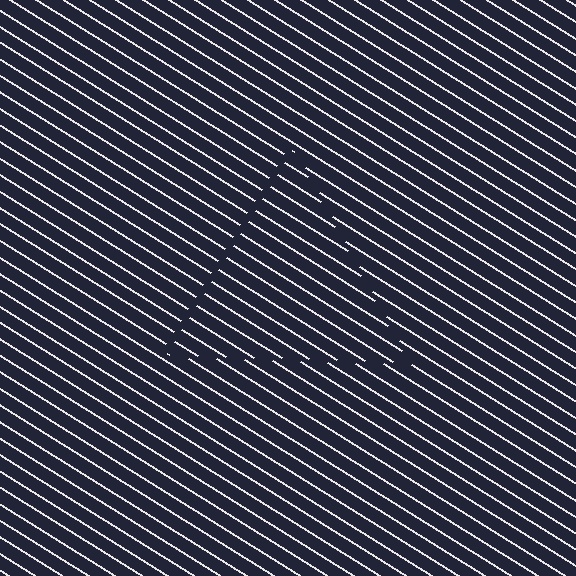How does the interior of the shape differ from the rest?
The interior of the shape contains the same grating, shifted by half a period — the contour is defined by the phase discontinuity where line-ends from the inner and outer gratings abut.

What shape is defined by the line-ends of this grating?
An illusory triangle. The interior of the shape contains the same grating, shifted by half a period — the contour is defined by the phase discontinuity where line-ends from the inner and outer gratings abut.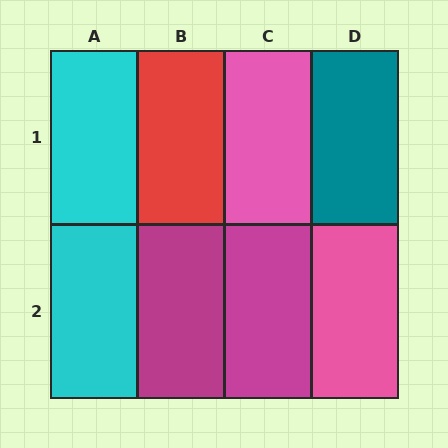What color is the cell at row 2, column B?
Magenta.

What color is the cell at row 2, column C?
Magenta.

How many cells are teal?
1 cell is teal.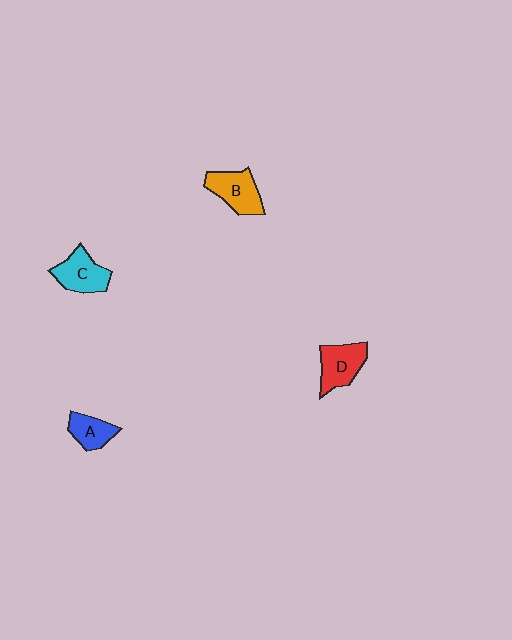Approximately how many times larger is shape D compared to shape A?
Approximately 1.4 times.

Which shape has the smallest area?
Shape A (blue).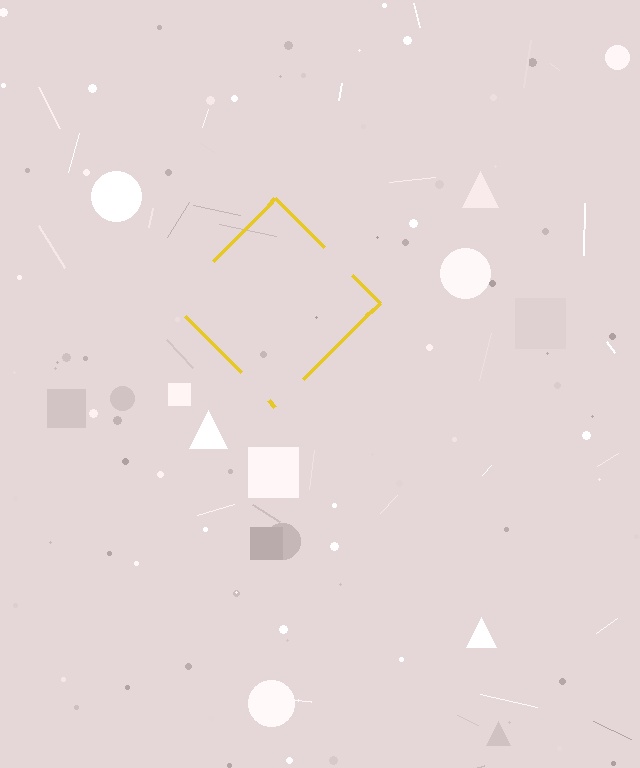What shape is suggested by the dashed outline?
The dashed outline suggests a diamond.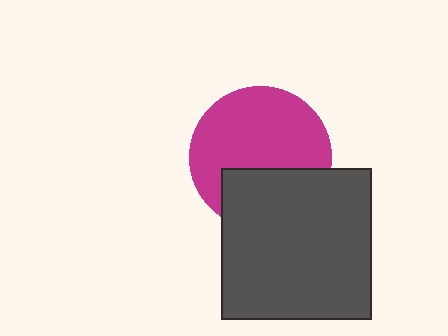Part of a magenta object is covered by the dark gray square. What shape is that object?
It is a circle.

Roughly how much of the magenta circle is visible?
Most of it is visible (roughly 65%).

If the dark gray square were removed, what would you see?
You would see the complete magenta circle.